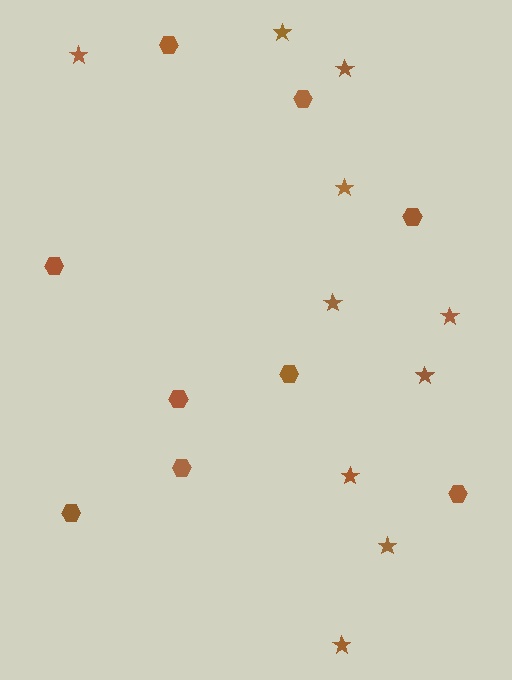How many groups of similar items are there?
There are 2 groups: one group of stars (10) and one group of hexagons (9).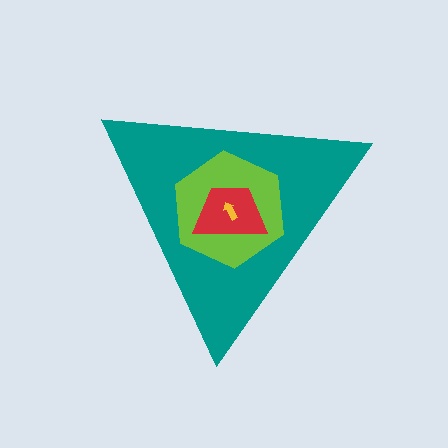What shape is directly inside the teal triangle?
The lime hexagon.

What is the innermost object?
The yellow arrow.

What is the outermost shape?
The teal triangle.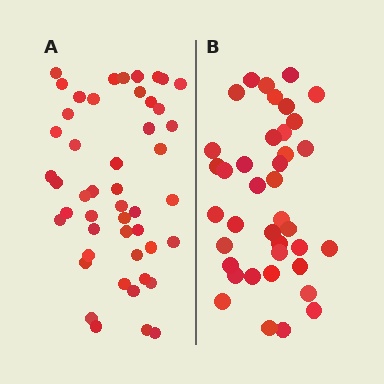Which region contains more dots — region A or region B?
Region A (the left region) has more dots.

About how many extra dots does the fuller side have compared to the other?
Region A has roughly 8 or so more dots than region B.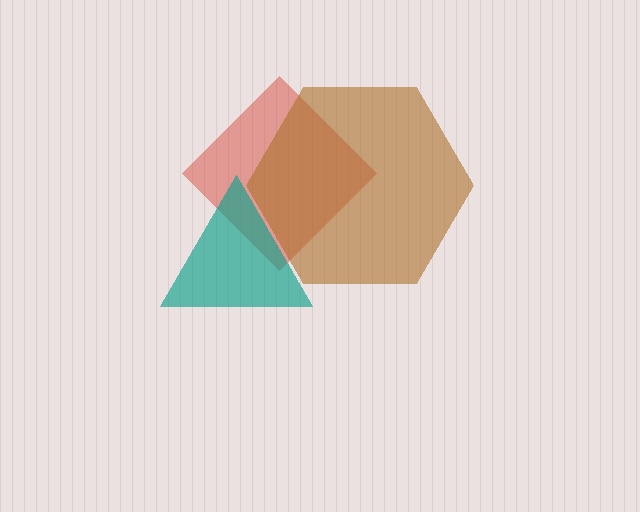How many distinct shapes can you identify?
There are 3 distinct shapes: a red diamond, a teal triangle, a brown hexagon.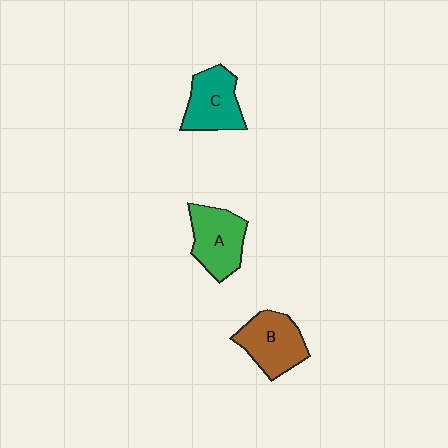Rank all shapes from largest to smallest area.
From largest to smallest: B (brown), A (green), C (teal).